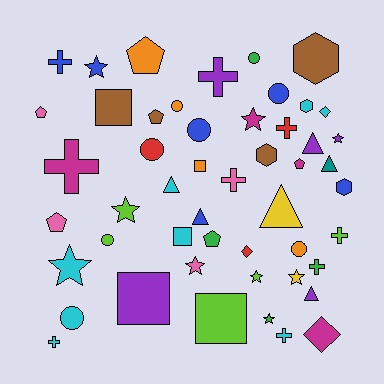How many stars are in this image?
There are 9 stars.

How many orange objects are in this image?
There are 4 orange objects.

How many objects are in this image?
There are 50 objects.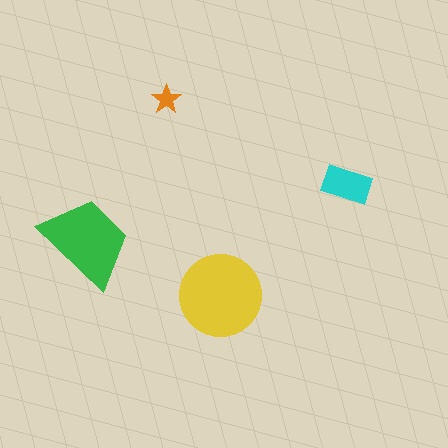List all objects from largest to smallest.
The yellow circle, the green trapezoid, the cyan rectangle, the orange star.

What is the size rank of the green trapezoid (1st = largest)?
2nd.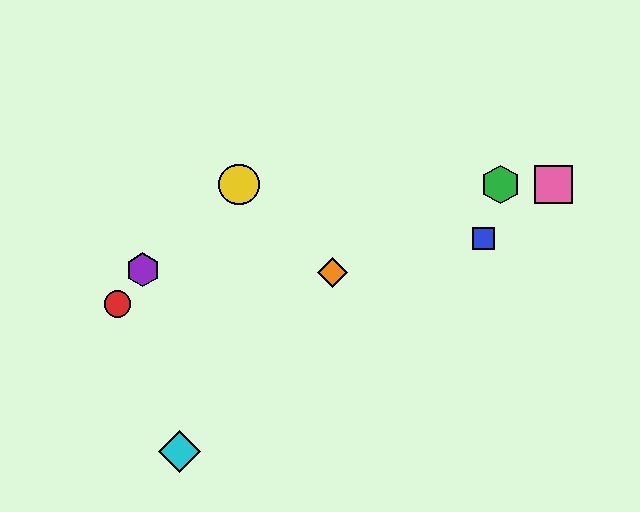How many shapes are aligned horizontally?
3 shapes (the green hexagon, the yellow circle, the pink square) are aligned horizontally.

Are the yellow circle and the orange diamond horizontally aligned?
No, the yellow circle is at y≈184 and the orange diamond is at y≈272.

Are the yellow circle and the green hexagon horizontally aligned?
Yes, both are at y≈184.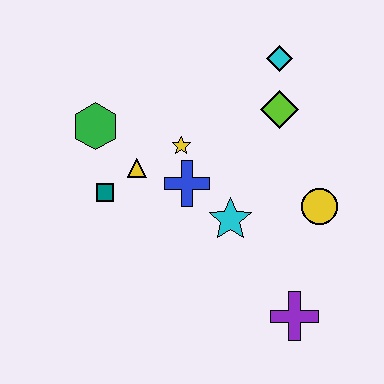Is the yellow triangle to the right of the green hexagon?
Yes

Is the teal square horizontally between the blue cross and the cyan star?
No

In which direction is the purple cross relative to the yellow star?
The purple cross is below the yellow star.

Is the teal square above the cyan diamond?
No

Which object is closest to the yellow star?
The blue cross is closest to the yellow star.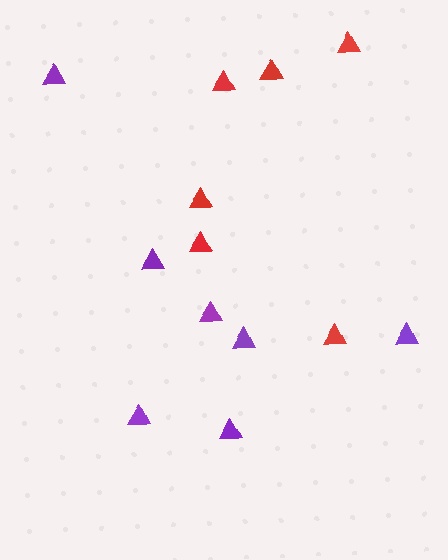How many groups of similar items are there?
There are 2 groups: one group of purple triangles (7) and one group of red triangles (6).